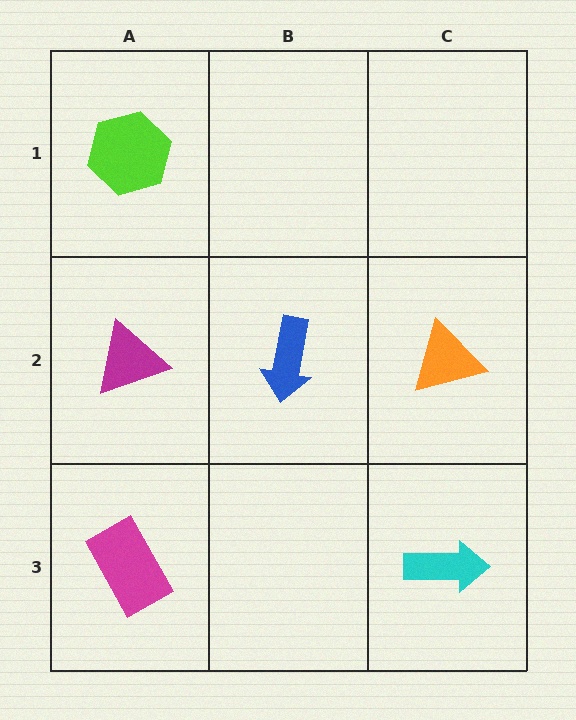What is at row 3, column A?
A magenta rectangle.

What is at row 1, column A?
A lime hexagon.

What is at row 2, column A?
A magenta triangle.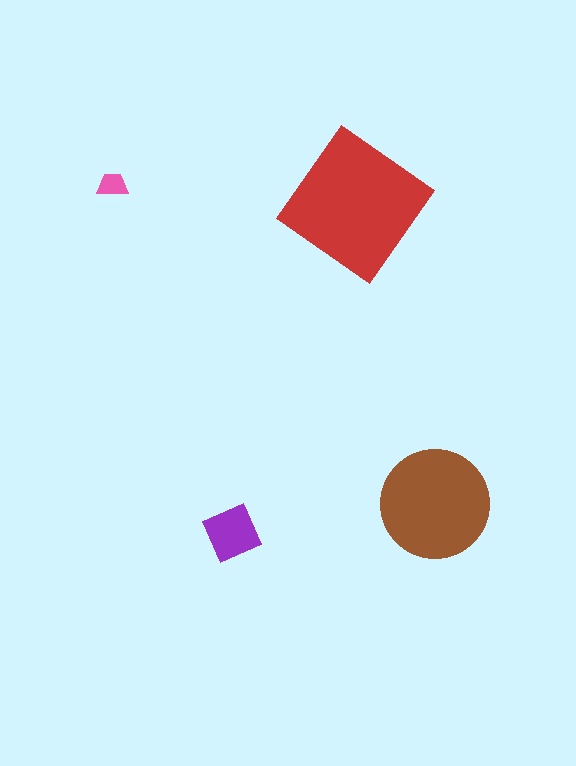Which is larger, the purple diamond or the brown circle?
The brown circle.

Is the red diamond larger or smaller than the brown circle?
Larger.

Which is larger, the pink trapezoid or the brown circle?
The brown circle.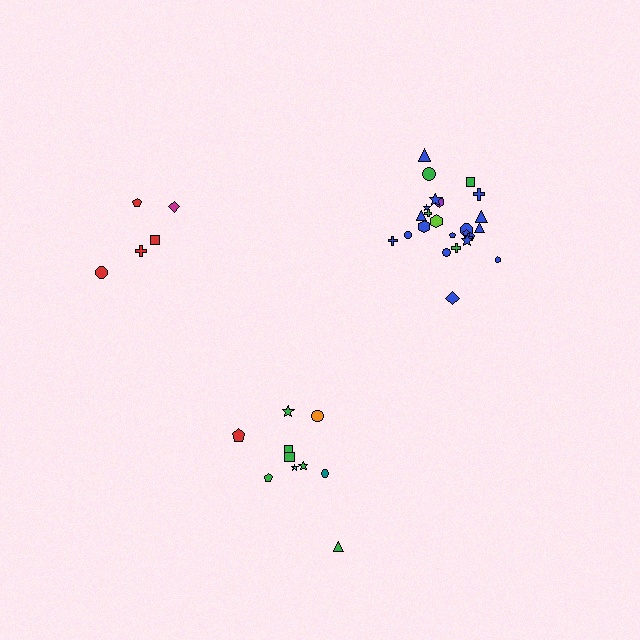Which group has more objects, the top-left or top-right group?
The top-right group.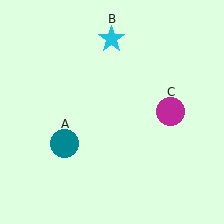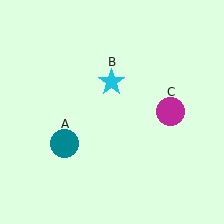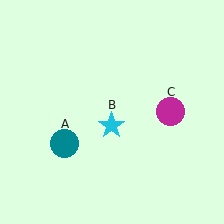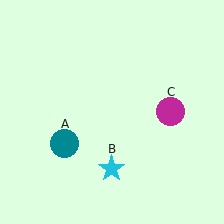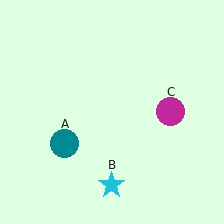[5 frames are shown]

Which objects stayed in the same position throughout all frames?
Teal circle (object A) and magenta circle (object C) remained stationary.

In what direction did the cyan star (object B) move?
The cyan star (object B) moved down.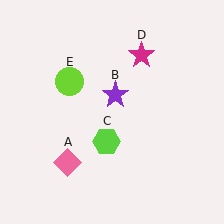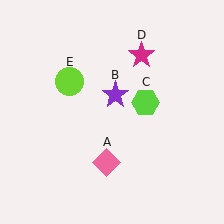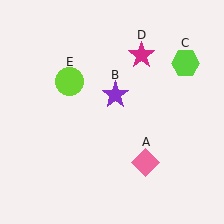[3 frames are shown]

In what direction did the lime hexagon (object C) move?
The lime hexagon (object C) moved up and to the right.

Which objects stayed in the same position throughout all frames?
Purple star (object B) and magenta star (object D) and lime circle (object E) remained stationary.